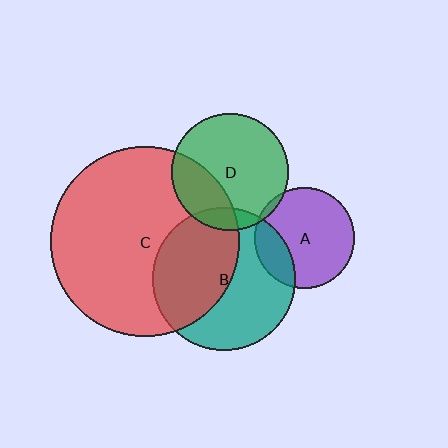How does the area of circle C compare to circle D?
Approximately 2.6 times.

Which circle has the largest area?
Circle C (red).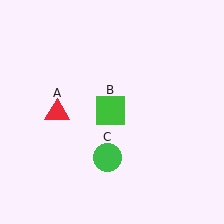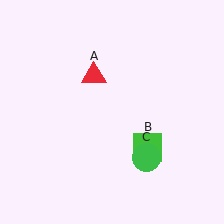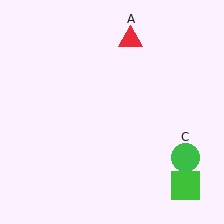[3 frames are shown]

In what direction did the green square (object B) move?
The green square (object B) moved down and to the right.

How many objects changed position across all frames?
3 objects changed position: red triangle (object A), green square (object B), green circle (object C).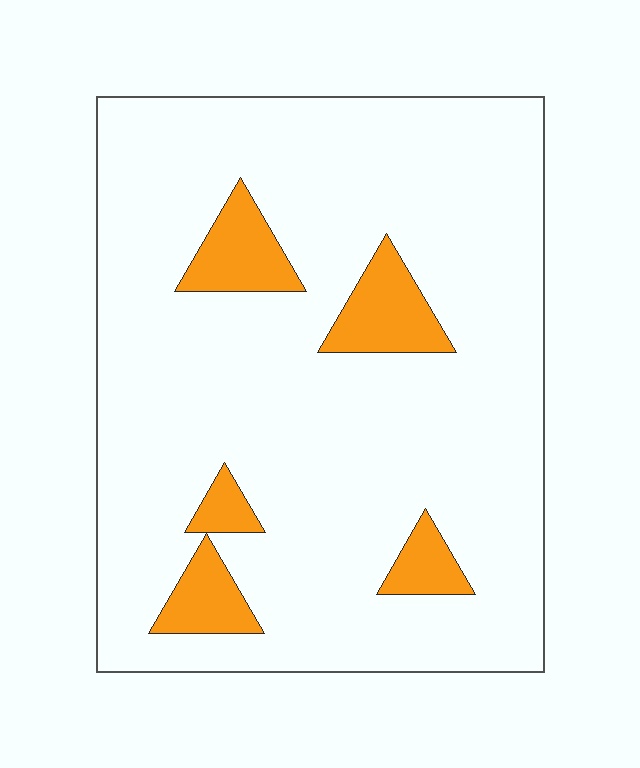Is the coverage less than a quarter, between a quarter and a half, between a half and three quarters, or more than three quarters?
Less than a quarter.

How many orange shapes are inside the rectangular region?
5.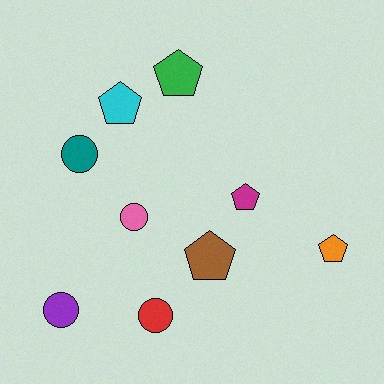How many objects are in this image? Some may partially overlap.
There are 9 objects.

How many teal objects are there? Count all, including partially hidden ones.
There is 1 teal object.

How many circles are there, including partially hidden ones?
There are 4 circles.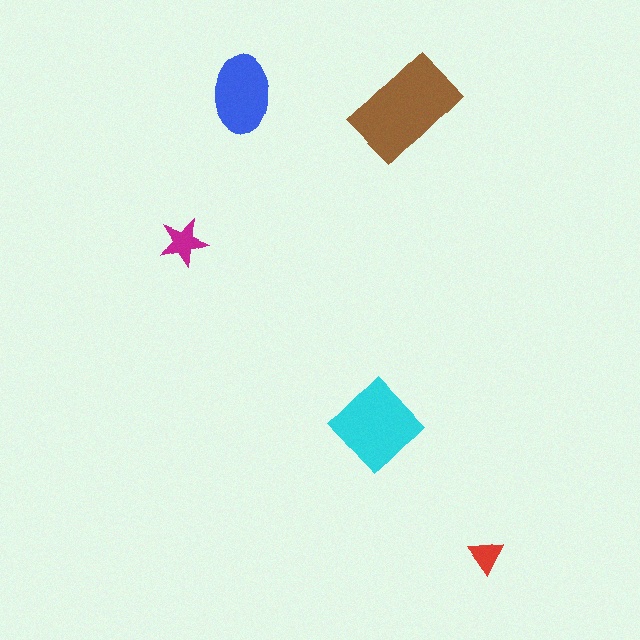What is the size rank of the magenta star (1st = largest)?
4th.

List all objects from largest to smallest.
The brown rectangle, the cyan diamond, the blue ellipse, the magenta star, the red triangle.